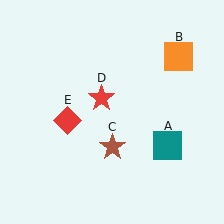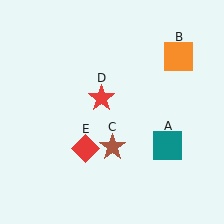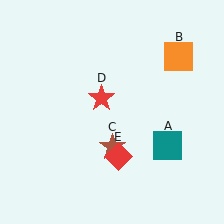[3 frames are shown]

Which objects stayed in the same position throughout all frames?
Teal square (object A) and orange square (object B) and brown star (object C) and red star (object D) remained stationary.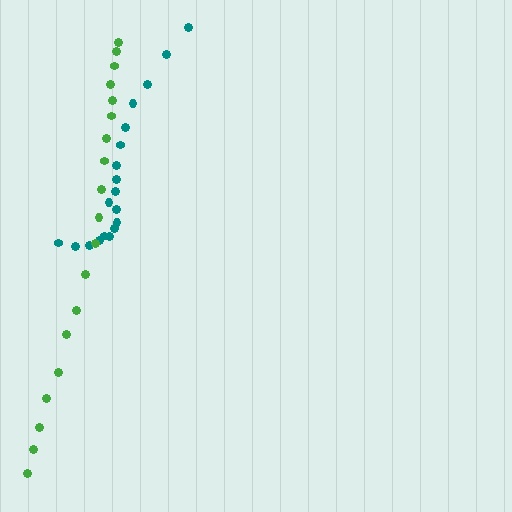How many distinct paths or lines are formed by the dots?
There are 2 distinct paths.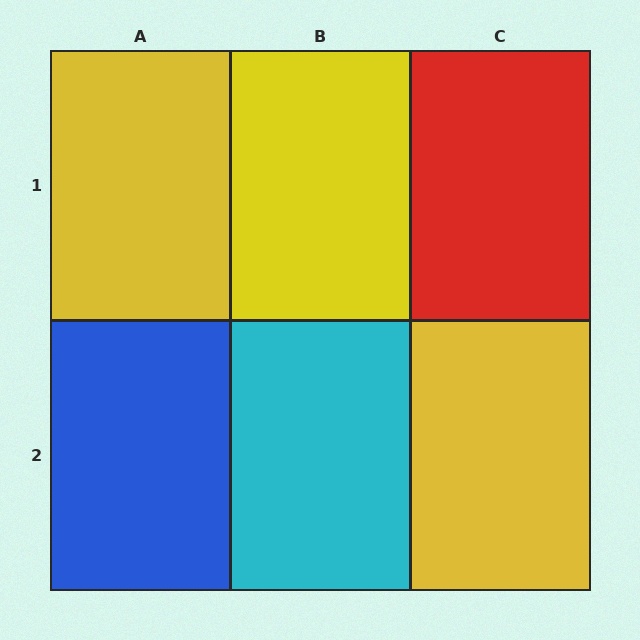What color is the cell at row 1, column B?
Yellow.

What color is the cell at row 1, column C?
Red.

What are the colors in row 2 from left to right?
Blue, cyan, yellow.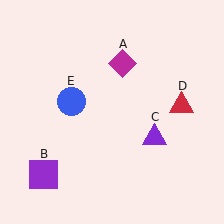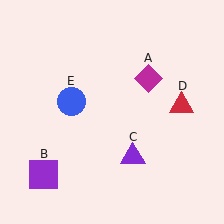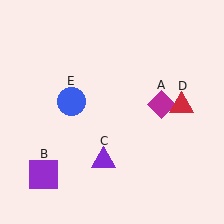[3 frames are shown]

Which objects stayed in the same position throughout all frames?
Purple square (object B) and red triangle (object D) and blue circle (object E) remained stationary.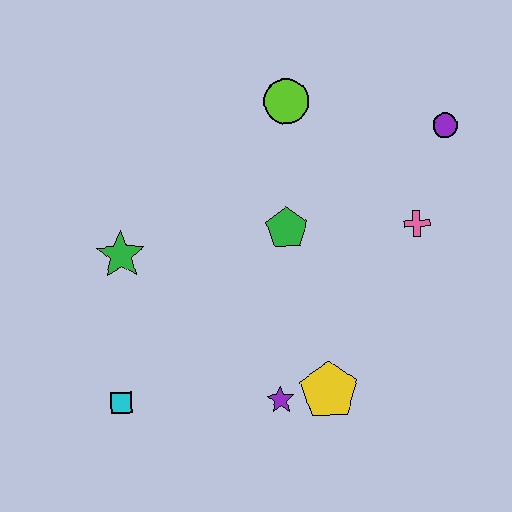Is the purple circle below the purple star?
No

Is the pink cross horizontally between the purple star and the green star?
No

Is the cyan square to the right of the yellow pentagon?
No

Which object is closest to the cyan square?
The green star is closest to the cyan square.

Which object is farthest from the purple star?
The purple circle is farthest from the purple star.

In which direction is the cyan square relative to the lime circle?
The cyan square is below the lime circle.